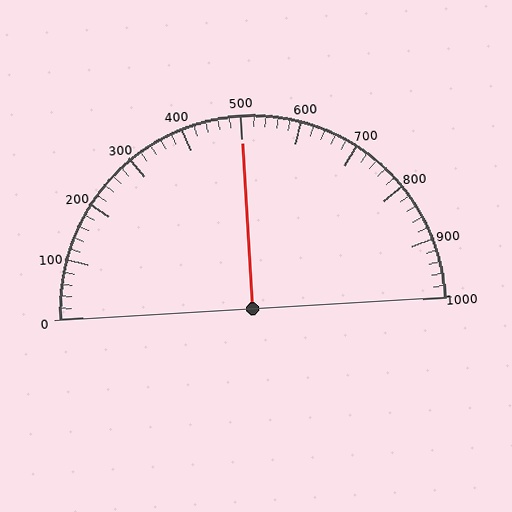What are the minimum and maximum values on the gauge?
The gauge ranges from 0 to 1000.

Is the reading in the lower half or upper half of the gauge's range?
The reading is in the upper half of the range (0 to 1000).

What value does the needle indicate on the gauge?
The needle indicates approximately 500.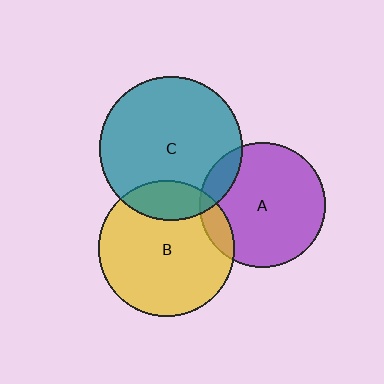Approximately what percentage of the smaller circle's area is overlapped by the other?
Approximately 10%.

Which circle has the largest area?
Circle C (teal).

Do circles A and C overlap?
Yes.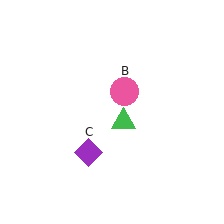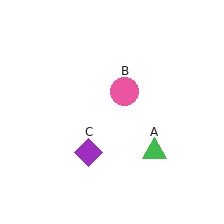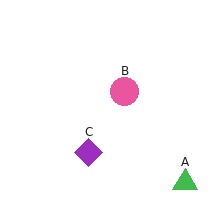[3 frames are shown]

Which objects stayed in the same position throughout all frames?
Pink circle (object B) and purple diamond (object C) remained stationary.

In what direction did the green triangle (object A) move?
The green triangle (object A) moved down and to the right.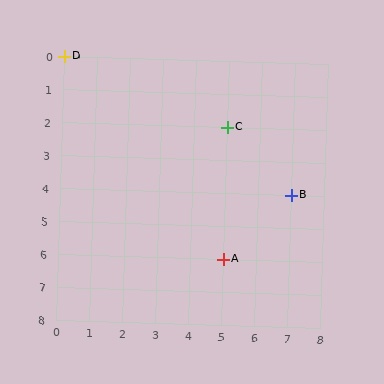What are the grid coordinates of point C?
Point C is at grid coordinates (5, 2).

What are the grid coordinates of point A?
Point A is at grid coordinates (5, 6).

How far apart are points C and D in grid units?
Points C and D are 5 columns and 2 rows apart (about 5.4 grid units diagonally).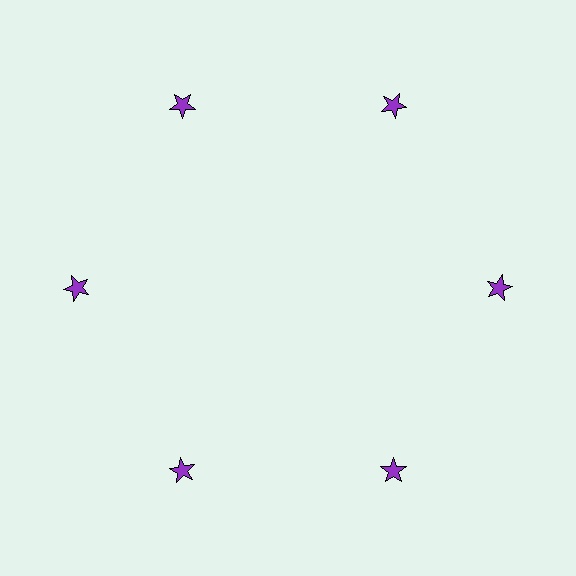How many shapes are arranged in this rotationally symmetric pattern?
There are 6 shapes, arranged in 6 groups of 1.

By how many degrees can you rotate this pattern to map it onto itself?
The pattern maps onto itself every 60 degrees of rotation.